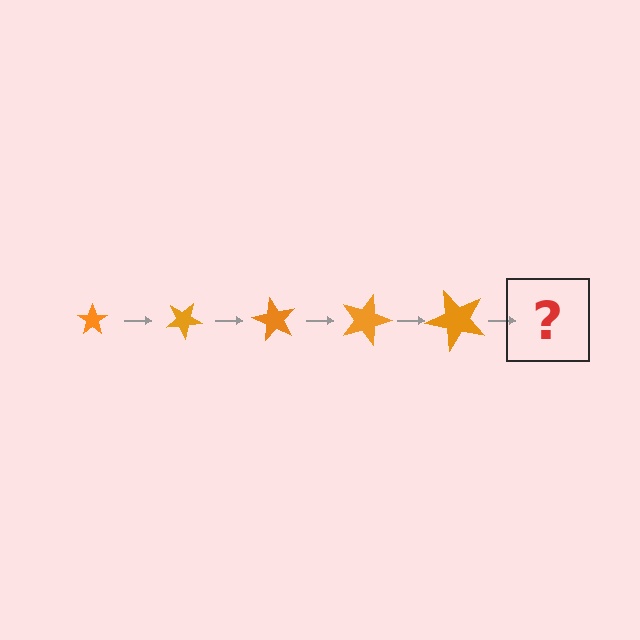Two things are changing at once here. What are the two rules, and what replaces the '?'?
The two rules are that the star grows larger each step and it rotates 30 degrees each step. The '?' should be a star, larger than the previous one and rotated 150 degrees from the start.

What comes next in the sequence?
The next element should be a star, larger than the previous one and rotated 150 degrees from the start.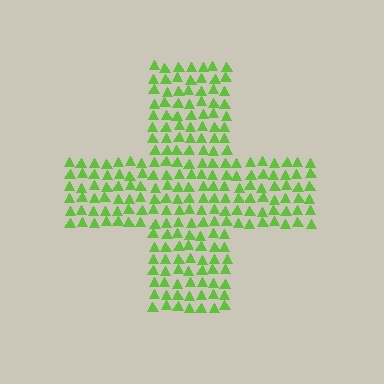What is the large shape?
The large shape is a cross.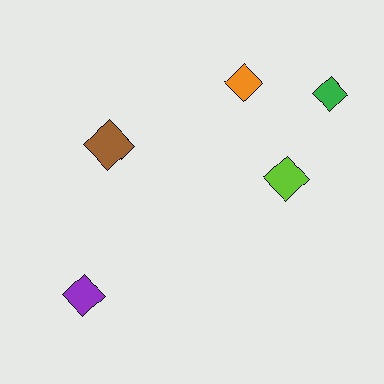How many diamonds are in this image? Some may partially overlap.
There are 5 diamonds.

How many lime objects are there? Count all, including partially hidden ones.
There is 1 lime object.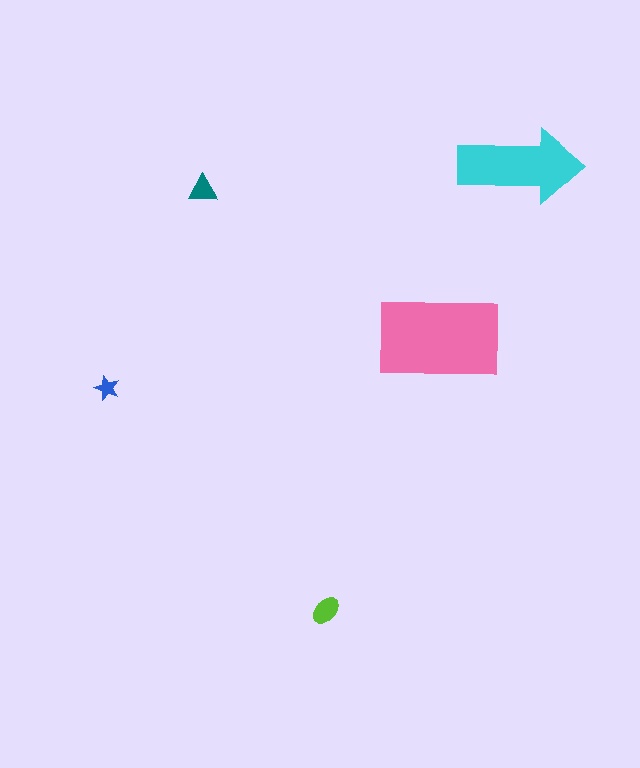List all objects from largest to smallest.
The pink rectangle, the cyan arrow, the lime ellipse, the teal triangle, the blue star.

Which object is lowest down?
The lime ellipse is bottommost.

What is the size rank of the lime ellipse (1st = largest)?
3rd.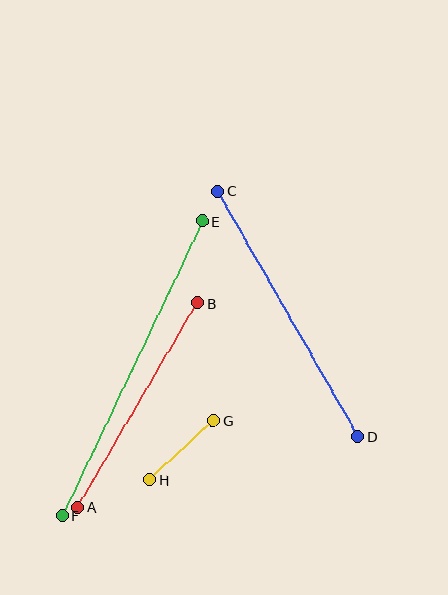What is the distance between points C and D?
The distance is approximately 283 pixels.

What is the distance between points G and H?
The distance is approximately 87 pixels.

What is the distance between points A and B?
The distance is approximately 237 pixels.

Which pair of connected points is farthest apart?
Points E and F are farthest apart.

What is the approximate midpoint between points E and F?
The midpoint is at approximately (132, 368) pixels.